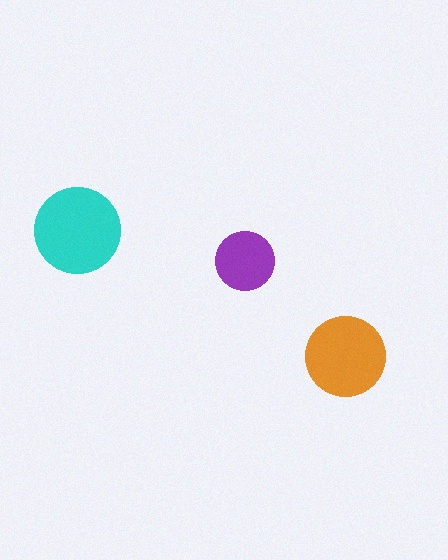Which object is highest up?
The cyan circle is topmost.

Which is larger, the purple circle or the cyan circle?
The cyan one.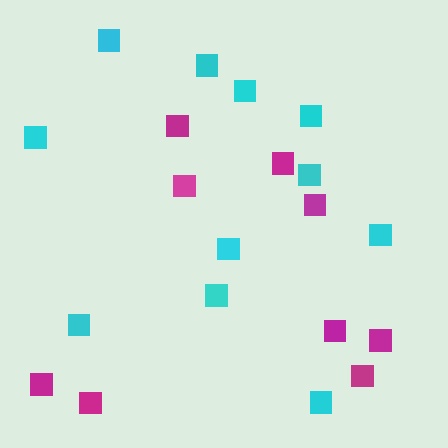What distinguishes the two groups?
There are 2 groups: one group of cyan squares (11) and one group of magenta squares (9).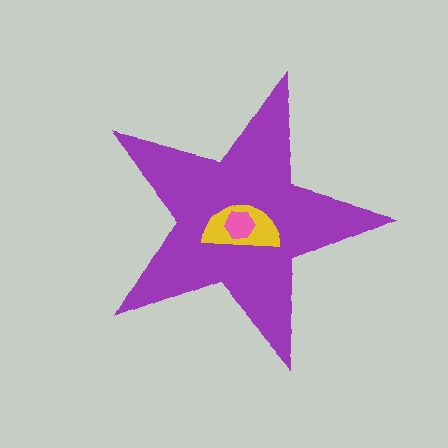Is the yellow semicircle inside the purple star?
Yes.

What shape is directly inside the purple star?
The yellow semicircle.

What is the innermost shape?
The pink hexagon.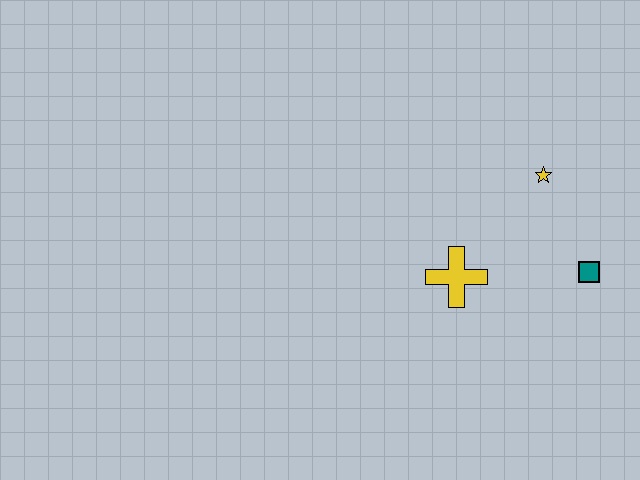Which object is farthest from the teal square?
The yellow cross is farthest from the teal square.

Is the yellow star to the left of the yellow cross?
No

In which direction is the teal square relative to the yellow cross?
The teal square is to the right of the yellow cross.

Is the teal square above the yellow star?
No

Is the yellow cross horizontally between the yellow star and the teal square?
No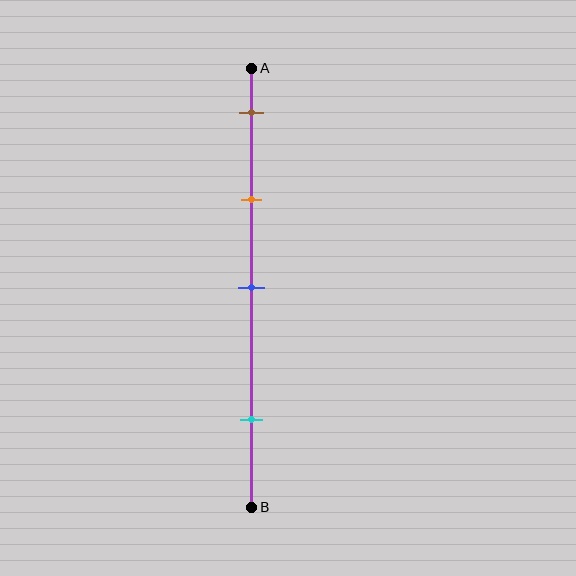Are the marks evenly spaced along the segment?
No, the marks are not evenly spaced.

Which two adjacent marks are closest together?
The brown and orange marks are the closest adjacent pair.